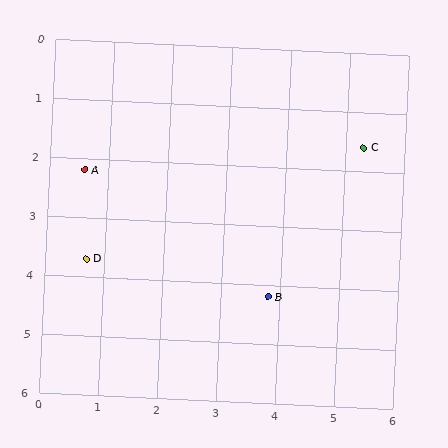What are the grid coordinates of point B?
Point B is at approximately (3.8, 4.2).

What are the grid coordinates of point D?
Point D is at approximately (0.7, 3.7).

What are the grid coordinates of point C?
Point C is at approximately (5.3, 1.6).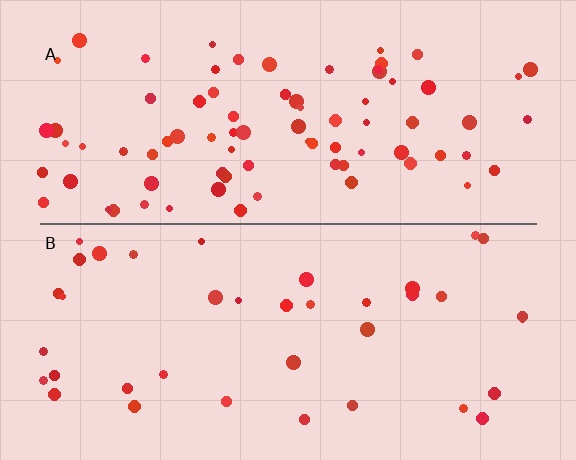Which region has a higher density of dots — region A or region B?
A (the top).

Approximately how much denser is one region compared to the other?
Approximately 2.1× — region A over region B.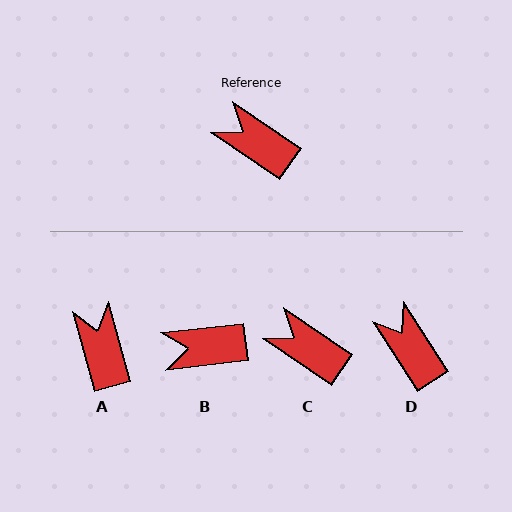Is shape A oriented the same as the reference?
No, it is off by about 40 degrees.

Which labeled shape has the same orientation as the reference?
C.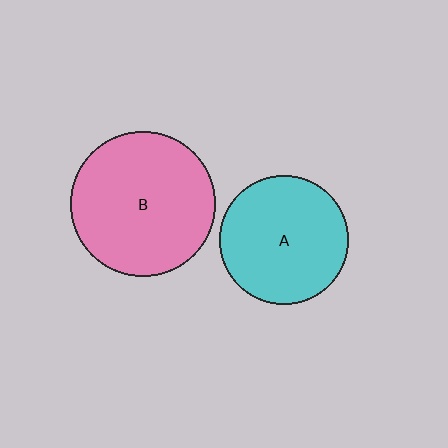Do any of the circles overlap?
No, none of the circles overlap.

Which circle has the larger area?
Circle B (pink).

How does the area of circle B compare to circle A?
Approximately 1.3 times.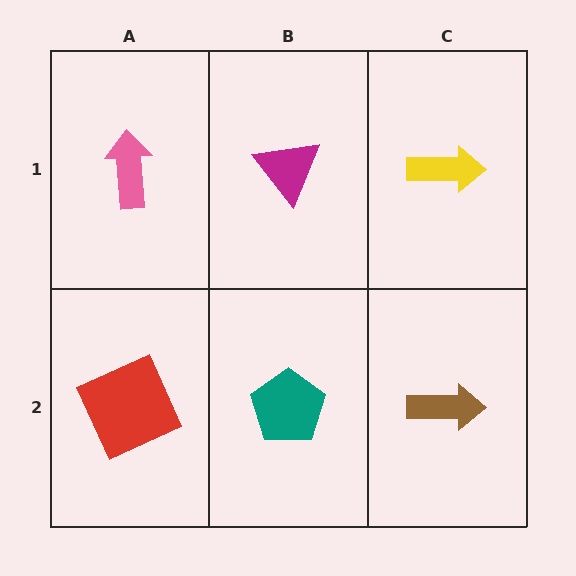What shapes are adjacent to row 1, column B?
A teal pentagon (row 2, column B), a pink arrow (row 1, column A), a yellow arrow (row 1, column C).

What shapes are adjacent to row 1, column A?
A red square (row 2, column A), a magenta triangle (row 1, column B).